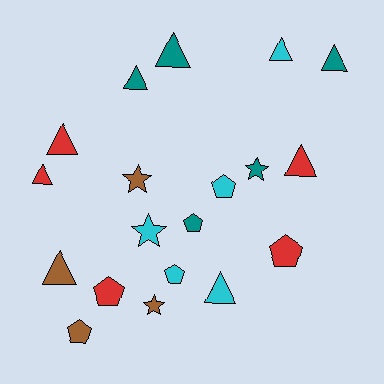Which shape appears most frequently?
Triangle, with 9 objects.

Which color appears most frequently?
Teal, with 5 objects.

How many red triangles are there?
There are 3 red triangles.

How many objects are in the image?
There are 19 objects.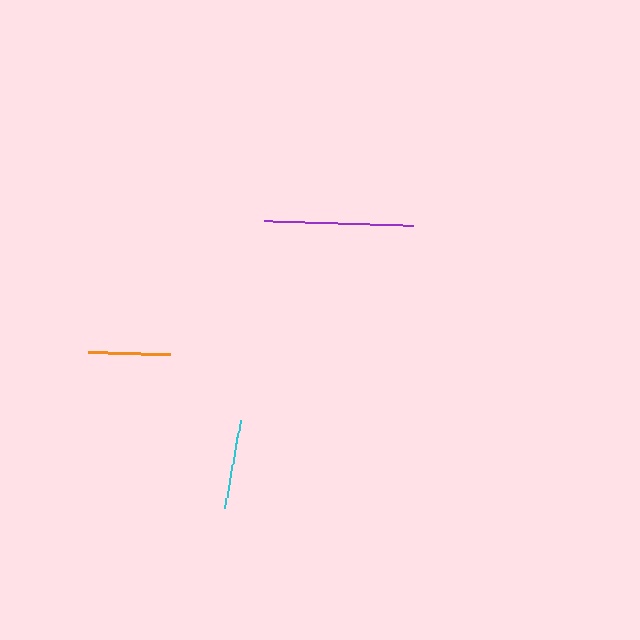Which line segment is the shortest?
The orange line is the shortest at approximately 82 pixels.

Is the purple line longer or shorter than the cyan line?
The purple line is longer than the cyan line.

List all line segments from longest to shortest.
From longest to shortest: purple, cyan, orange.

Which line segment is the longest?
The purple line is the longest at approximately 149 pixels.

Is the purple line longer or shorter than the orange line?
The purple line is longer than the orange line.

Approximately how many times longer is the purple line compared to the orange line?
The purple line is approximately 1.8 times the length of the orange line.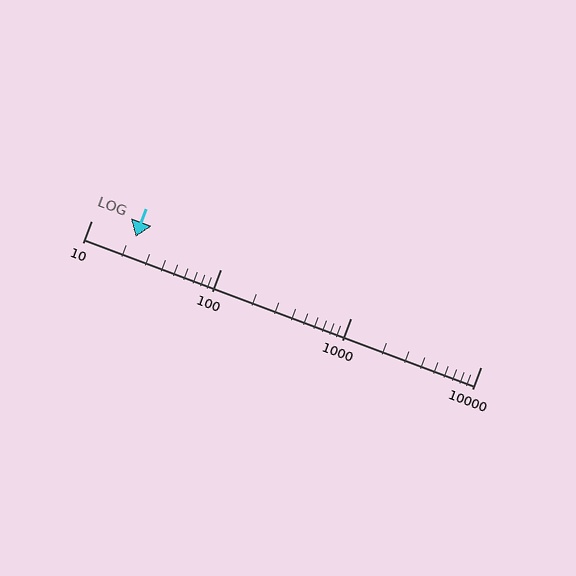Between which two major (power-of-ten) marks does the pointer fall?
The pointer is between 10 and 100.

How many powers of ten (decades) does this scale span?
The scale spans 3 decades, from 10 to 10000.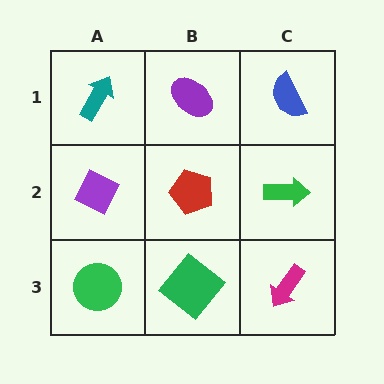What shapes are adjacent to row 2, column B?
A purple ellipse (row 1, column B), a green diamond (row 3, column B), a purple diamond (row 2, column A), a green arrow (row 2, column C).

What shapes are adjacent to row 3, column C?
A green arrow (row 2, column C), a green diamond (row 3, column B).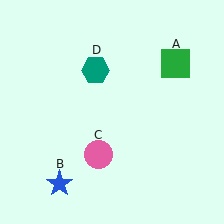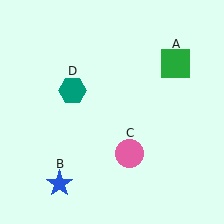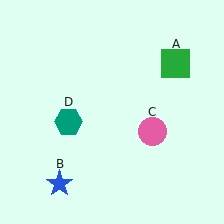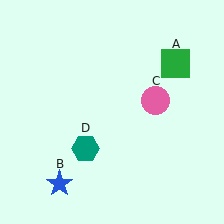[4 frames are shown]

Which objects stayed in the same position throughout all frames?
Green square (object A) and blue star (object B) remained stationary.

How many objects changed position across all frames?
2 objects changed position: pink circle (object C), teal hexagon (object D).